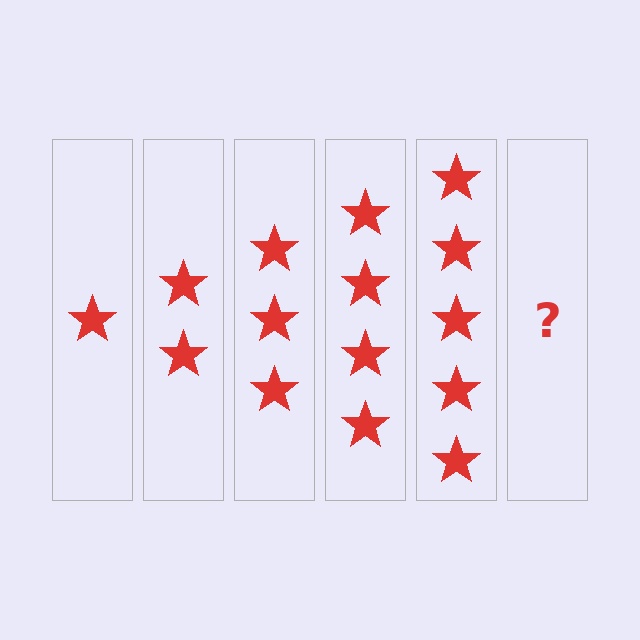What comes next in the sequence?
The next element should be 6 stars.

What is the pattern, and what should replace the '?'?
The pattern is that each step adds one more star. The '?' should be 6 stars.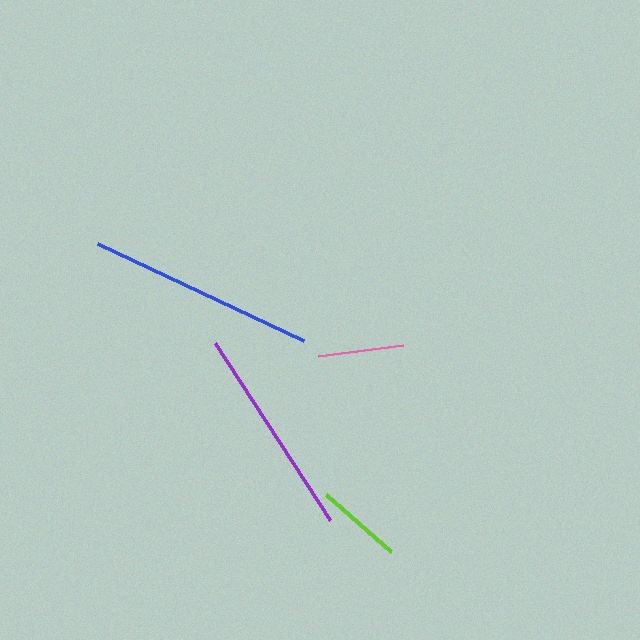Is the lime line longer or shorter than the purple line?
The purple line is longer than the lime line.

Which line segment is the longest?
The blue line is the longest at approximately 228 pixels.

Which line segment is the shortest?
The pink line is the shortest at approximately 85 pixels.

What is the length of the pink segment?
The pink segment is approximately 85 pixels long.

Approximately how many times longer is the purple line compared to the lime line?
The purple line is approximately 2.4 times the length of the lime line.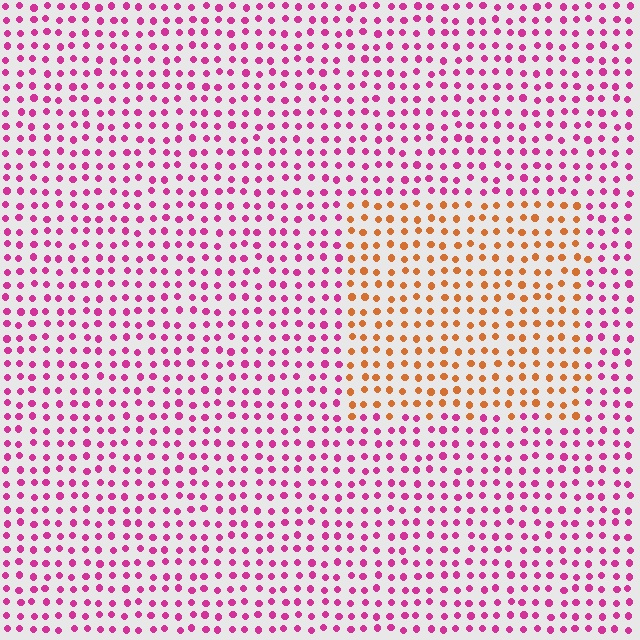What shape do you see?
I see a rectangle.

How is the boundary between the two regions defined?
The boundary is defined purely by a slight shift in hue (about 62 degrees). Spacing, size, and orientation are identical on both sides.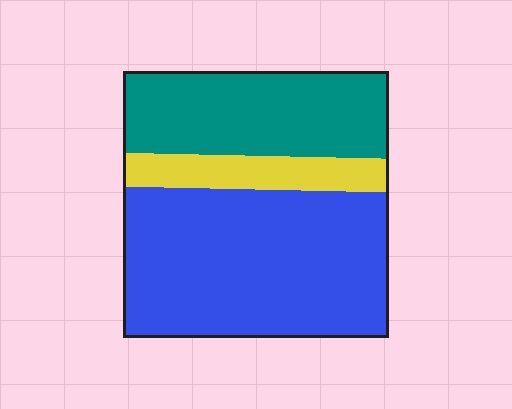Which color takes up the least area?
Yellow, at roughly 15%.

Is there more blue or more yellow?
Blue.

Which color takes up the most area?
Blue, at roughly 55%.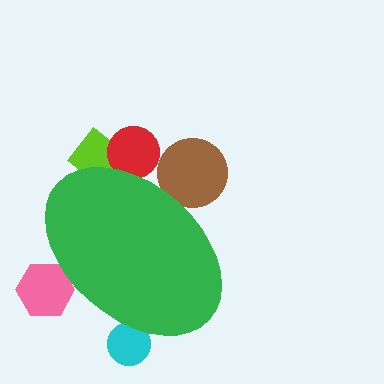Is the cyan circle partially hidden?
Yes, the cyan circle is partially hidden behind the green ellipse.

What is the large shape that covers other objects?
A green ellipse.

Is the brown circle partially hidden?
Yes, the brown circle is partially hidden behind the green ellipse.